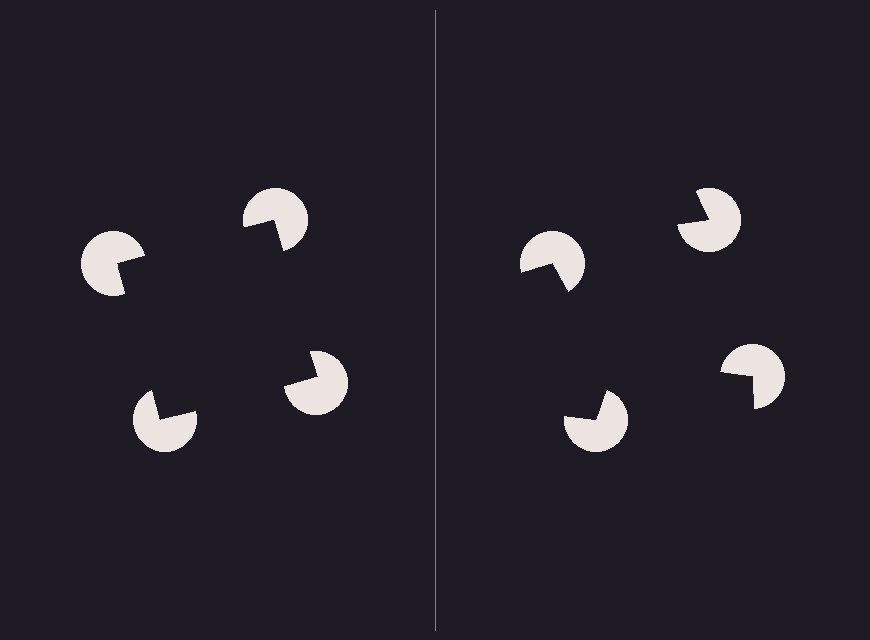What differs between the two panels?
The pac-man discs are positioned identically on both sides; only the wedge orientations differ. On the left they align to a square; on the right they are misaligned.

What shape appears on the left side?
An illusory square.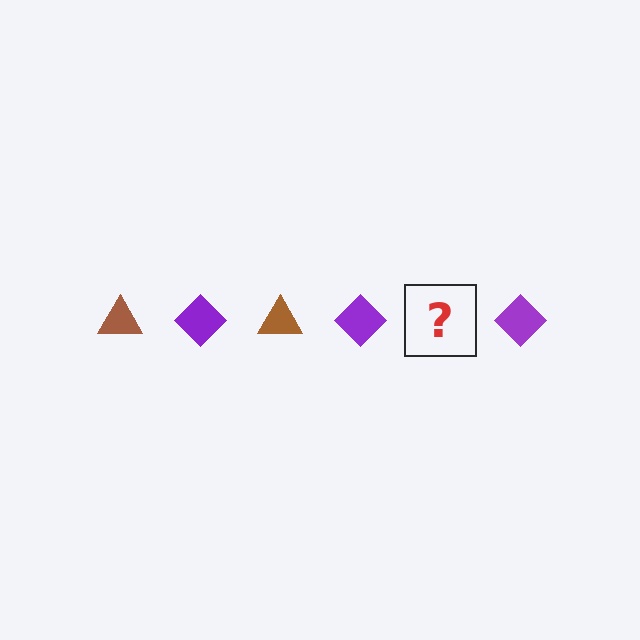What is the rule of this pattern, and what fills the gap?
The rule is that the pattern alternates between brown triangle and purple diamond. The gap should be filled with a brown triangle.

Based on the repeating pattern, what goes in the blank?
The blank should be a brown triangle.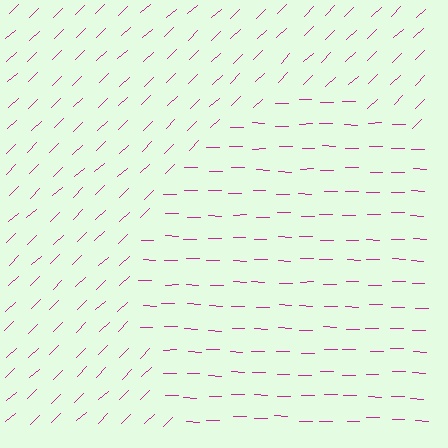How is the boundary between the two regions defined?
The boundary is defined purely by a change in line orientation (approximately 45 degrees difference). All lines are the same color and thickness.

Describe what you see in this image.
The image is filled with small magenta line segments. A circle region in the image has lines oriented differently from the surrounding lines, creating a visible texture boundary.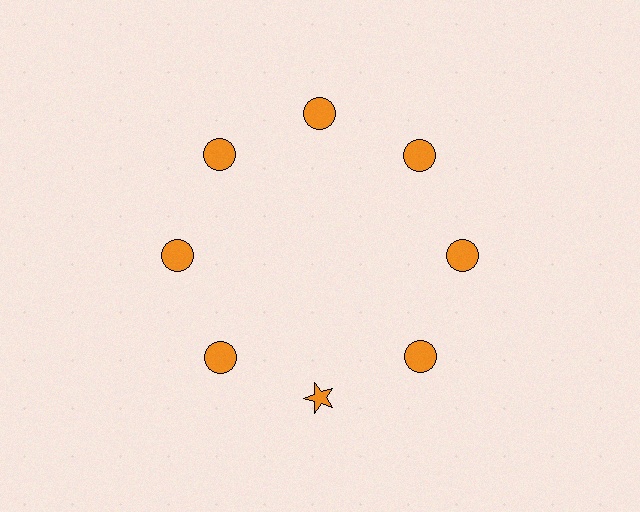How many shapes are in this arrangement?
There are 8 shapes arranged in a ring pattern.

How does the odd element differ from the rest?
It has a different shape: star instead of circle.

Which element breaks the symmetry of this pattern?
The orange star at roughly the 6 o'clock position breaks the symmetry. All other shapes are orange circles.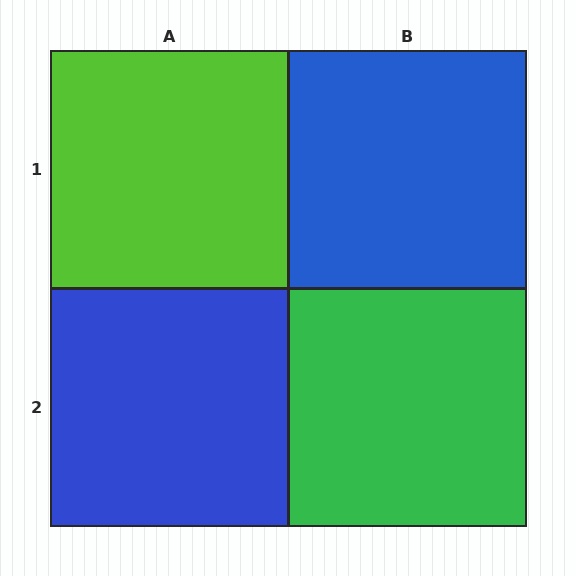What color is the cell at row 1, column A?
Lime.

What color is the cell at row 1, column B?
Blue.